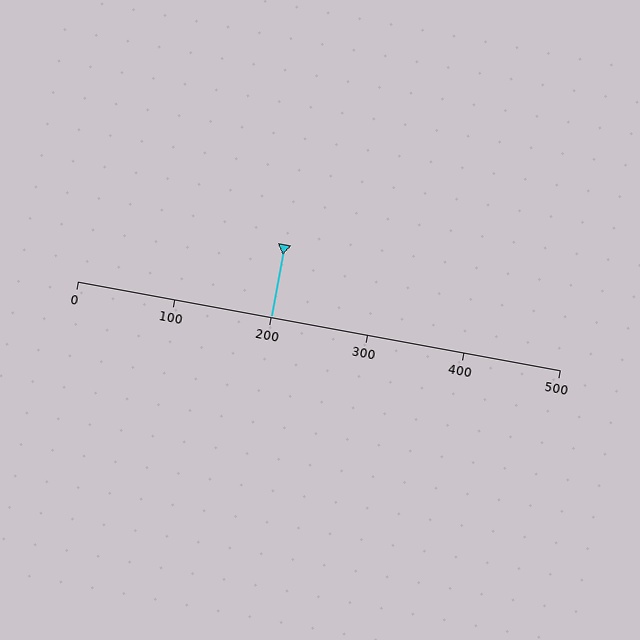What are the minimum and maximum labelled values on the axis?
The axis runs from 0 to 500.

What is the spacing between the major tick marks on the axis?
The major ticks are spaced 100 apart.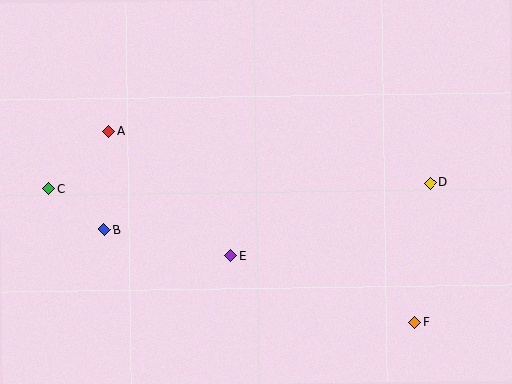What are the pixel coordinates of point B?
Point B is at (104, 230).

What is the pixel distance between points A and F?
The distance between A and F is 361 pixels.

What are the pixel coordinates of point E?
Point E is at (231, 256).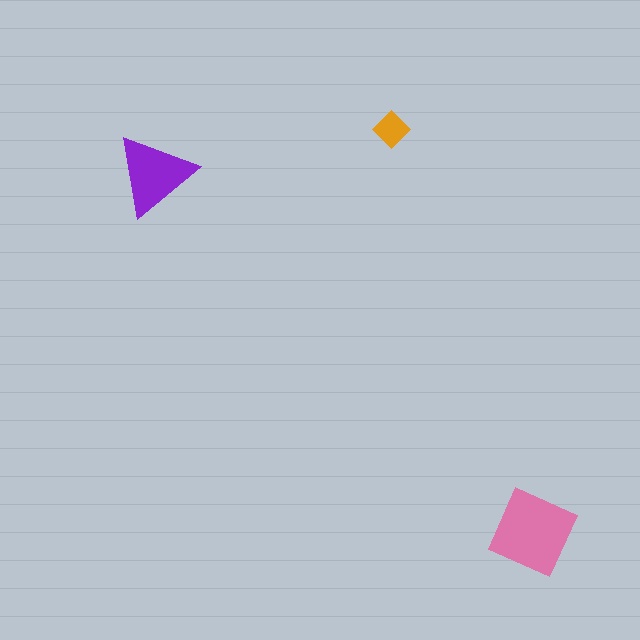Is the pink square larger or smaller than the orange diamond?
Larger.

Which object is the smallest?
The orange diamond.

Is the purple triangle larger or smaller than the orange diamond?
Larger.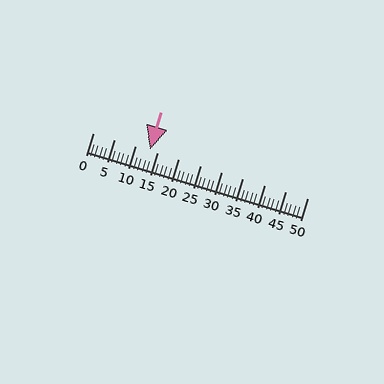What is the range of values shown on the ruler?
The ruler shows values from 0 to 50.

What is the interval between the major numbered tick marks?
The major tick marks are spaced 5 units apart.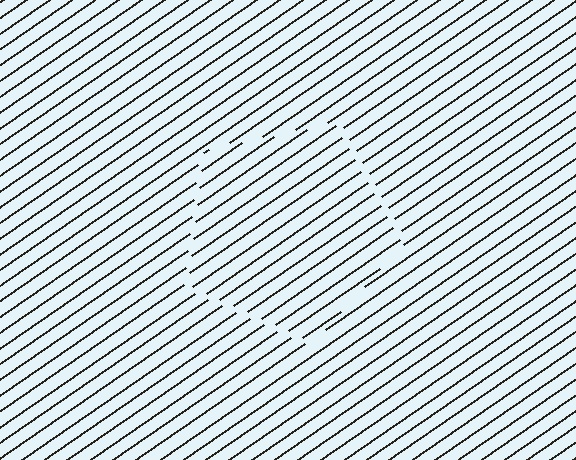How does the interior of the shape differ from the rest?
The interior of the shape contains the same grating, shifted by half a period — the contour is defined by the phase discontinuity where line-ends from the inner and outer gratings abut.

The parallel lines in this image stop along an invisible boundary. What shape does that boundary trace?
An illusory pentagon. The interior of the shape contains the same grating, shifted by half a period — the contour is defined by the phase discontinuity where line-ends from the inner and outer gratings abut.